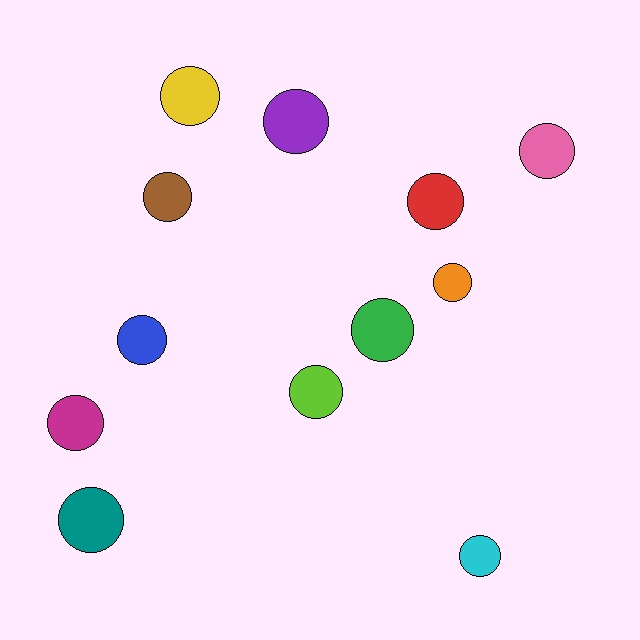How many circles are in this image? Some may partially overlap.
There are 12 circles.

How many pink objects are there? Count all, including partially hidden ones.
There is 1 pink object.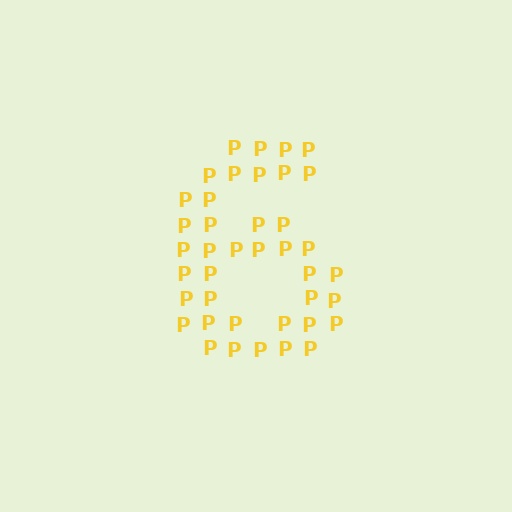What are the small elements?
The small elements are letter P's.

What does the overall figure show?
The overall figure shows the digit 6.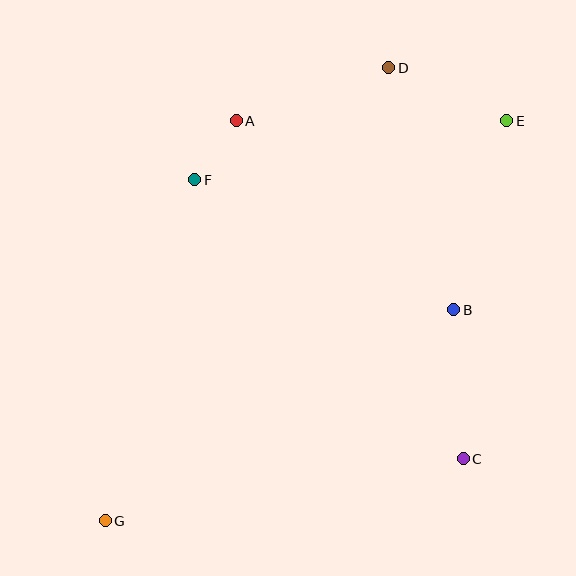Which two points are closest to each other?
Points A and F are closest to each other.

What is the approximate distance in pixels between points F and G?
The distance between F and G is approximately 352 pixels.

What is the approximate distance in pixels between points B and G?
The distance between B and G is approximately 407 pixels.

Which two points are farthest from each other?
Points E and G are farthest from each other.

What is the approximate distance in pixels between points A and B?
The distance between A and B is approximately 288 pixels.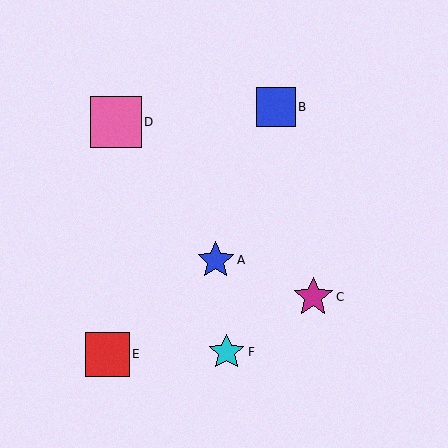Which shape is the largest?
The pink square (labeled D) is the largest.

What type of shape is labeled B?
Shape B is a blue square.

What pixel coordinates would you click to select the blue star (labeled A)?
Click at (216, 260) to select the blue star A.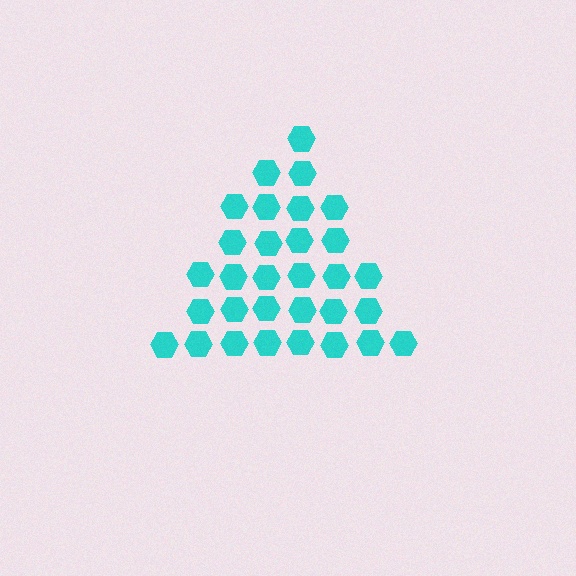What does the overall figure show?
The overall figure shows a triangle.